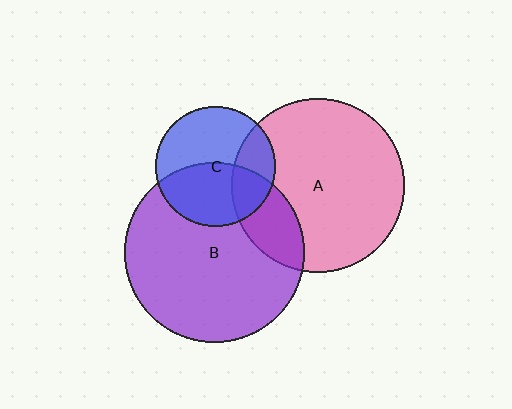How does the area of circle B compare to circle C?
Approximately 2.2 times.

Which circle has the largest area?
Circle B (purple).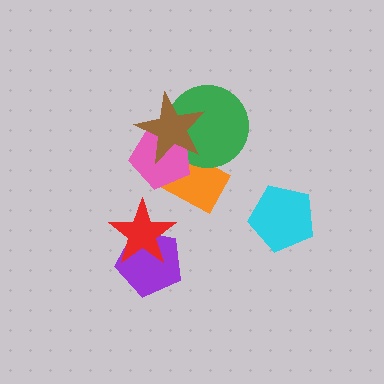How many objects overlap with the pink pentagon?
3 objects overlap with the pink pentagon.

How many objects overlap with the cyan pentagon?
0 objects overlap with the cyan pentagon.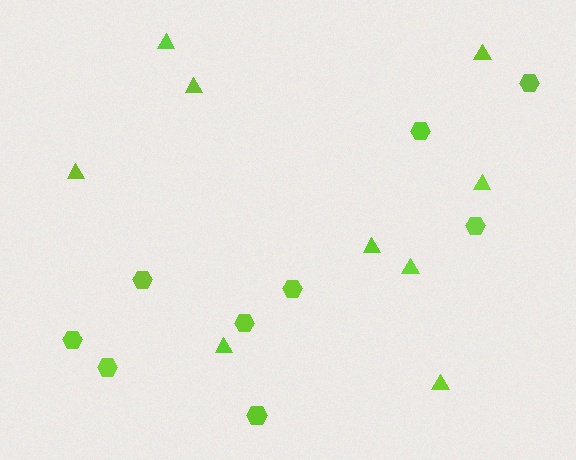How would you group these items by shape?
There are 2 groups: one group of hexagons (9) and one group of triangles (9).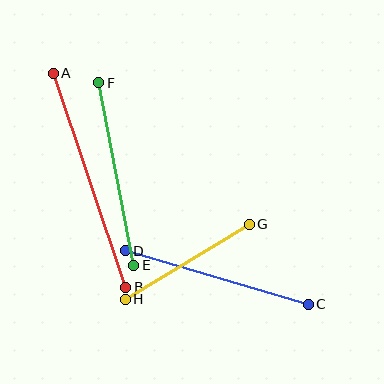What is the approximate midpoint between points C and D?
The midpoint is at approximately (217, 278) pixels.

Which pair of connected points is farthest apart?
Points A and B are farthest apart.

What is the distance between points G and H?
The distance is approximately 145 pixels.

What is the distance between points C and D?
The distance is approximately 191 pixels.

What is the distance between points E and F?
The distance is approximately 186 pixels.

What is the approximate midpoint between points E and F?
The midpoint is at approximately (116, 174) pixels.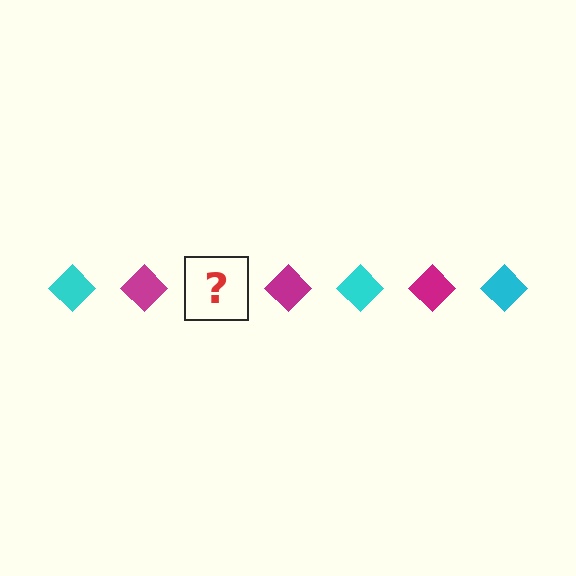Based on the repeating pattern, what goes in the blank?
The blank should be a cyan diamond.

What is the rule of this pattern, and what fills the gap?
The rule is that the pattern cycles through cyan, magenta diamonds. The gap should be filled with a cyan diamond.